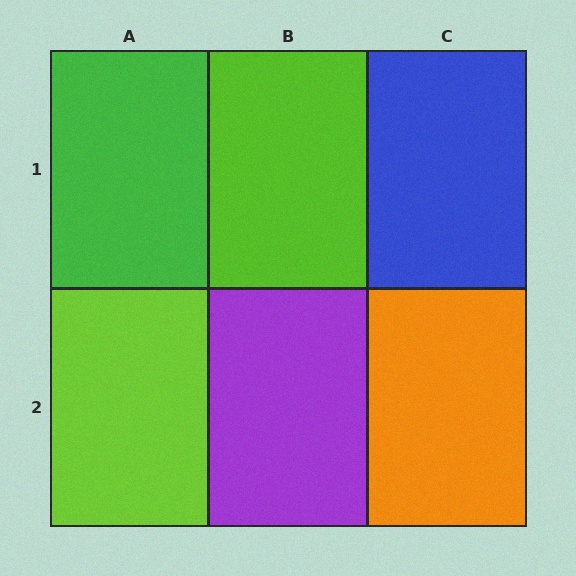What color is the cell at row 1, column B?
Lime.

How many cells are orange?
1 cell is orange.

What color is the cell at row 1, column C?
Blue.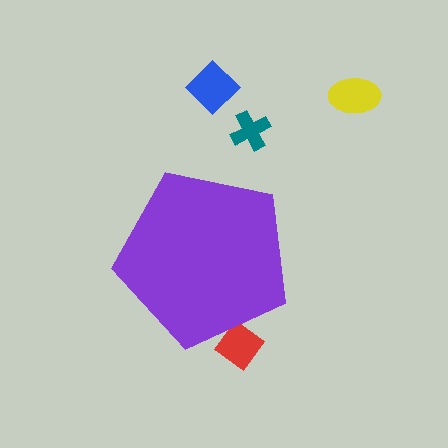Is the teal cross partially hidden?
No, the teal cross is fully visible.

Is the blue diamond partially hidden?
No, the blue diamond is fully visible.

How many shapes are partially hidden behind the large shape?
1 shape is partially hidden.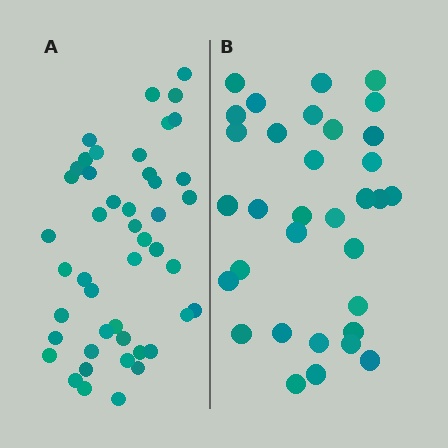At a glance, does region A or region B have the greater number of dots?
Region A (the left region) has more dots.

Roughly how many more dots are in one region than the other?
Region A has approximately 15 more dots than region B.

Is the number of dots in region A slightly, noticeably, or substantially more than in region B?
Region A has noticeably more, but not dramatically so. The ratio is roughly 1.4 to 1.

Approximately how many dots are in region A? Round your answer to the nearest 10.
About 50 dots. (The exact count is 46, which rounds to 50.)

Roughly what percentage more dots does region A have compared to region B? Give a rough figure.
About 40% more.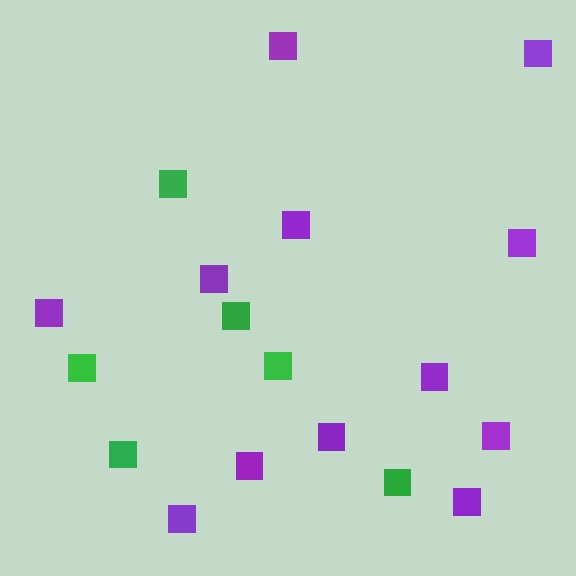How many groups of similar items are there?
There are 2 groups: one group of purple squares (12) and one group of green squares (6).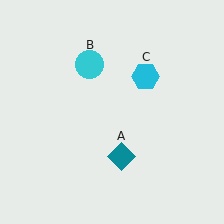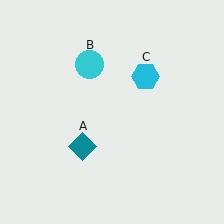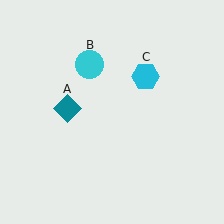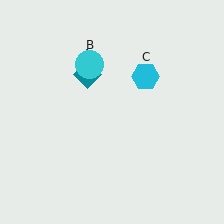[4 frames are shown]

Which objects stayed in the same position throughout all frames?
Cyan circle (object B) and cyan hexagon (object C) remained stationary.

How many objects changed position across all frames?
1 object changed position: teal diamond (object A).